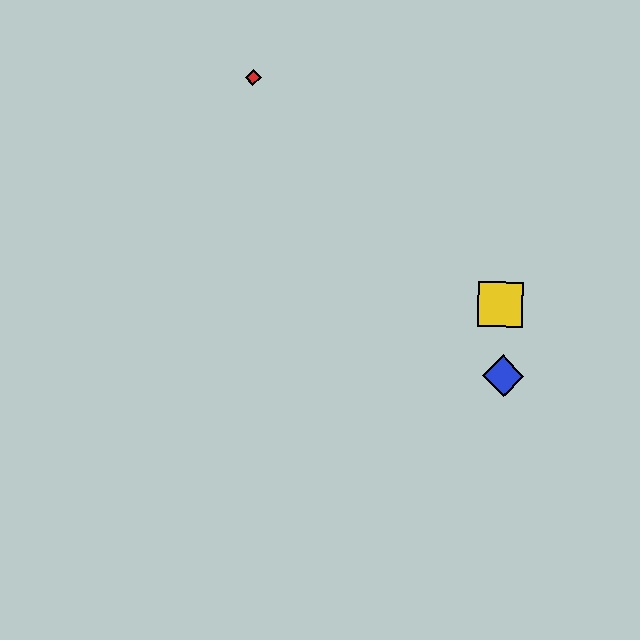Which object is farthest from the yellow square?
The red diamond is farthest from the yellow square.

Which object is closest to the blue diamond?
The yellow square is closest to the blue diamond.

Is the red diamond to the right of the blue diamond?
No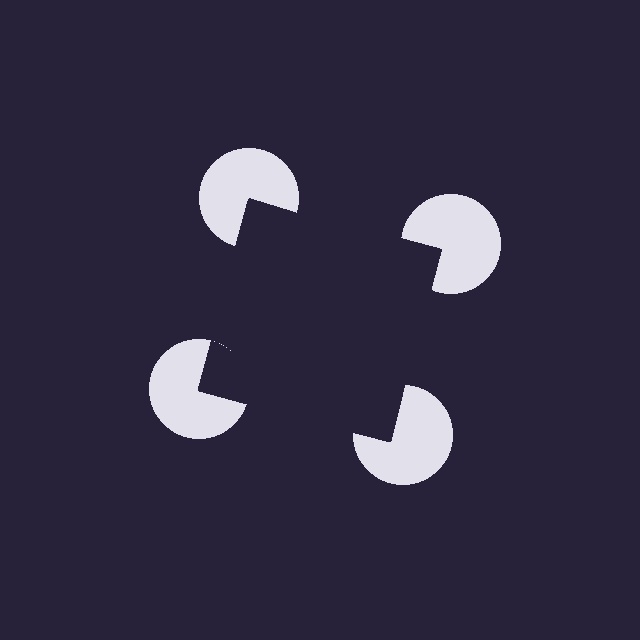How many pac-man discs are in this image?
There are 4 — one at each vertex of the illusory square.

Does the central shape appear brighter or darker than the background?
It typically appears slightly darker than the background, even though no actual brightness change is drawn.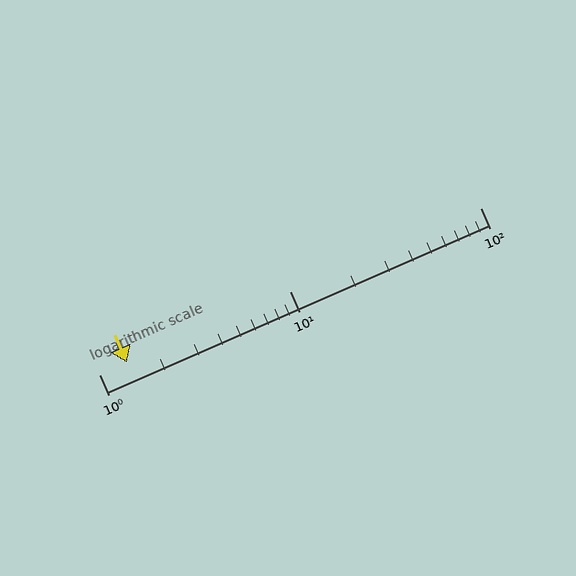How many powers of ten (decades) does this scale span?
The scale spans 2 decades, from 1 to 100.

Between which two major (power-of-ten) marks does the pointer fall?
The pointer is between 1 and 10.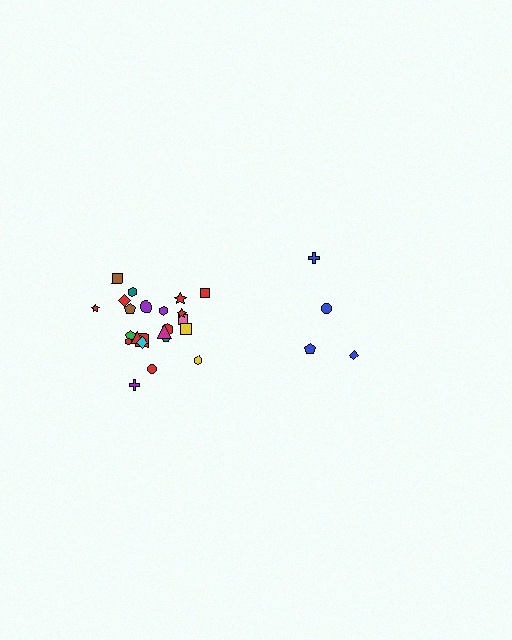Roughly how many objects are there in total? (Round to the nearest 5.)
Roughly 30 objects in total.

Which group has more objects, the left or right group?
The left group.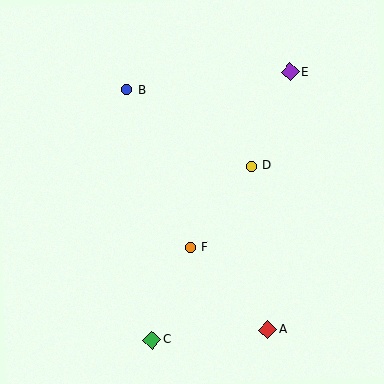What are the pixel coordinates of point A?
Point A is at (268, 330).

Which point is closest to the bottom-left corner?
Point C is closest to the bottom-left corner.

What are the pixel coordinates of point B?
Point B is at (127, 90).